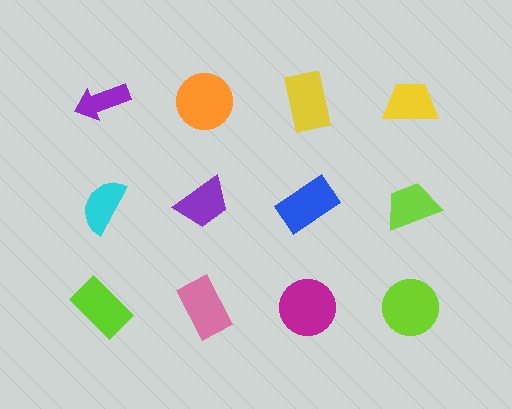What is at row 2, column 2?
A purple trapezoid.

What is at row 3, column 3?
A magenta circle.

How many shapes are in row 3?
4 shapes.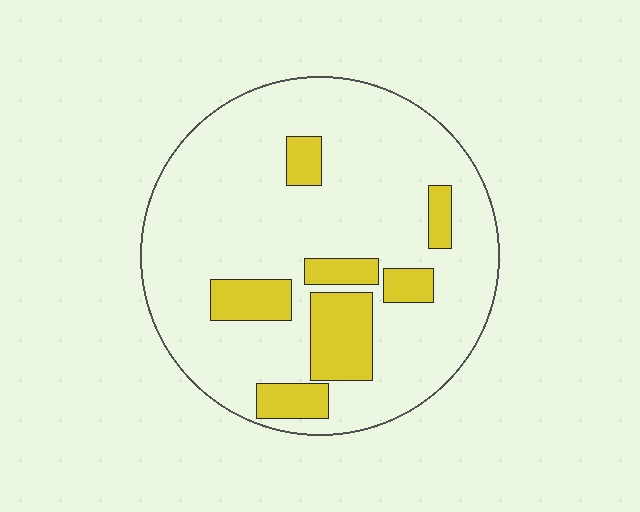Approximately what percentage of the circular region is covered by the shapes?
Approximately 20%.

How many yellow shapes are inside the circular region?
7.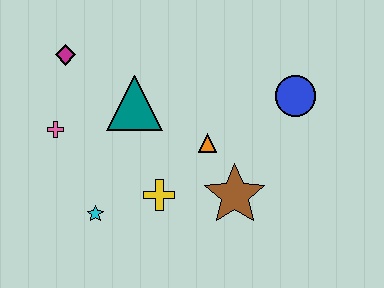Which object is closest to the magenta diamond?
The pink cross is closest to the magenta diamond.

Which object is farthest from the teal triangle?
The blue circle is farthest from the teal triangle.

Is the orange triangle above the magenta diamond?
No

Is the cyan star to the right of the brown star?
No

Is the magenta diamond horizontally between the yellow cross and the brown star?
No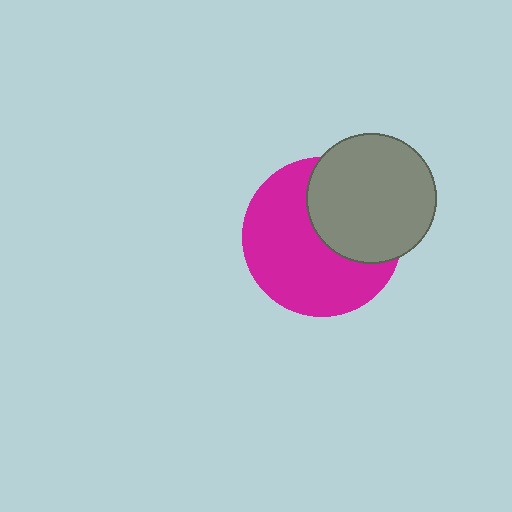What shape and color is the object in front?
The object in front is a gray circle.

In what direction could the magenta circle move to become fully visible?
The magenta circle could move toward the lower-left. That would shift it out from behind the gray circle entirely.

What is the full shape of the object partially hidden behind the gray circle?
The partially hidden object is a magenta circle.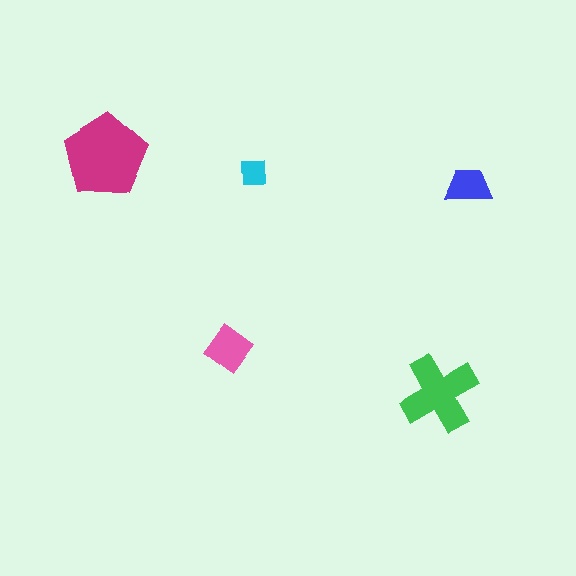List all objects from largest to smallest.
The magenta pentagon, the green cross, the pink diamond, the blue trapezoid, the cyan square.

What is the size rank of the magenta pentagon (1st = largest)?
1st.